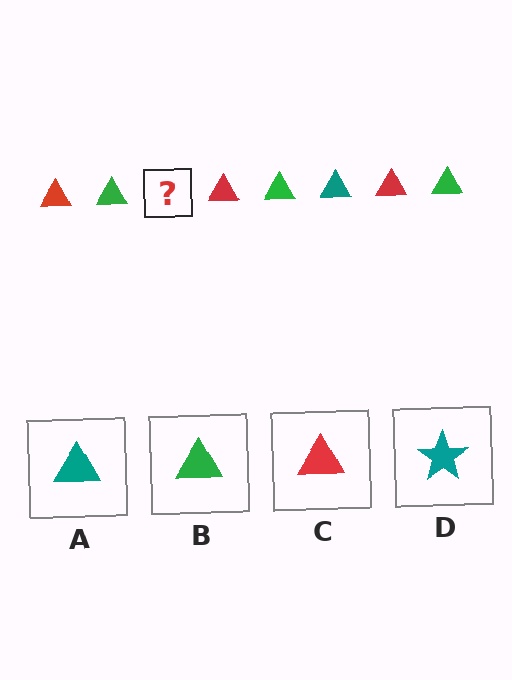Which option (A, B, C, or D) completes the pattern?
A.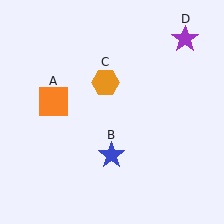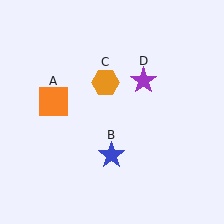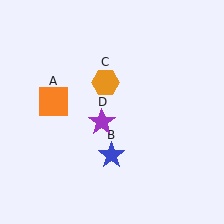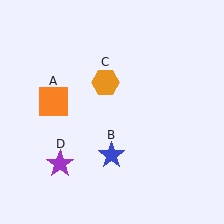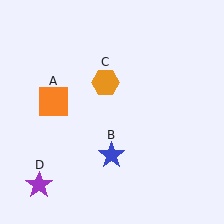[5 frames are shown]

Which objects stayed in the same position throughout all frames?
Orange square (object A) and blue star (object B) and orange hexagon (object C) remained stationary.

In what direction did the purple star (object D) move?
The purple star (object D) moved down and to the left.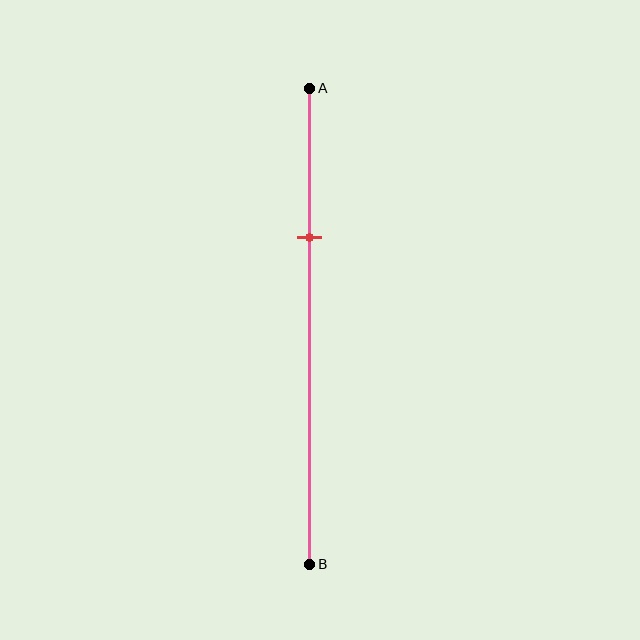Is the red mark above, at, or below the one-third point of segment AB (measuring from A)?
The red mark is approximately at the one-third point of segment AB.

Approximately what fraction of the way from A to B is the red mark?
The red mark is approximately 30% of the way from A to B.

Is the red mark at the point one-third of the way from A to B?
Yes, the mark is approximately at the one-third point.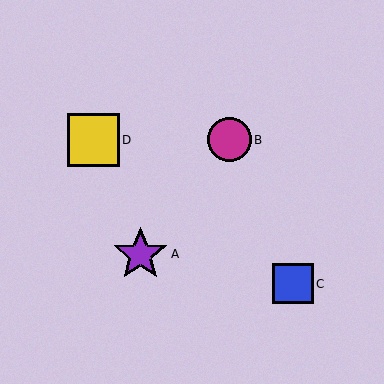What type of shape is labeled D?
Shape D is a yellow square.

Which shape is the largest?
The purple star (labeled A) is the largest.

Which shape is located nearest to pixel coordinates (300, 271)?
The blue square (labeled C) at (293, 284) is nearest to that location.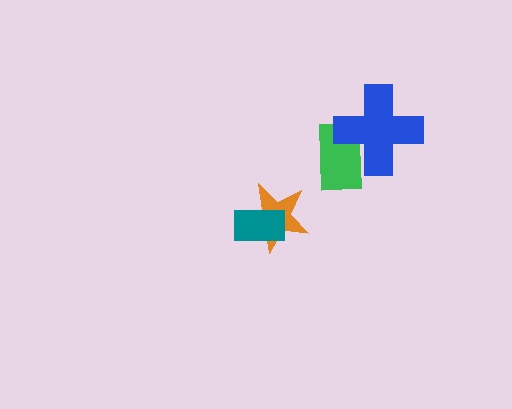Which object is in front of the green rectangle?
The blue cross is in front of the green rectangle.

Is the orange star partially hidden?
Yes, it is partially covered by another shape.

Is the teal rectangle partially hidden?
No, no other shape covers it.